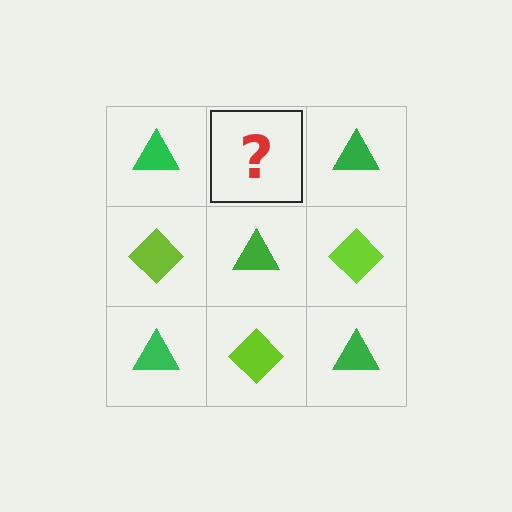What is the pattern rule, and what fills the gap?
The rule is that it alternates green triangle and lime diamond in a checkerboard pattern. The gap should be filled with a lime diamond.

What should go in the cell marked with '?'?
The missing cell should contain a lime diamond.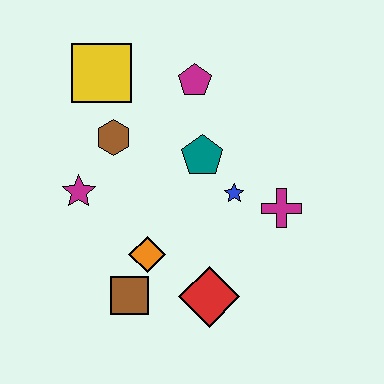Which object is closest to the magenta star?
The brown hexagon is closest to the magenta star.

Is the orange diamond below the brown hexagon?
Yes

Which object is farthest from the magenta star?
The magenta cross is farthest from the magenta star.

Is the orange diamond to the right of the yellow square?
Yes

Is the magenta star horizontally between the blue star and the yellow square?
No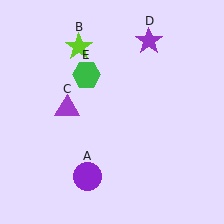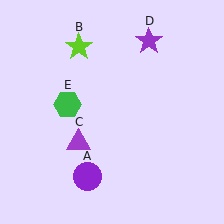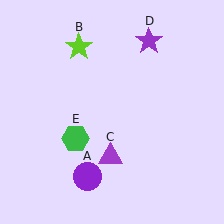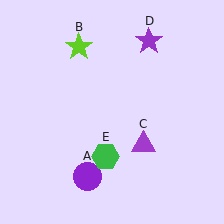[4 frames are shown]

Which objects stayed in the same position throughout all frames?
Purple circle (object A) and lime star (object B) and purple star (object D) remained stationary.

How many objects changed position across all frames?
2 objects changed position: purple triangle (object C), green hexagon (object E).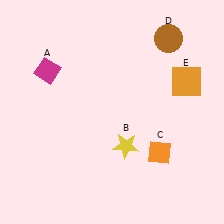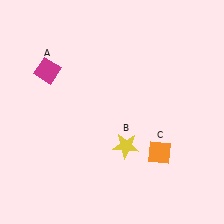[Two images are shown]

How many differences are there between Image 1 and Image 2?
There are 2 differences between the two images.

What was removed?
The orange square (E), the brown circle (D) were removed in Image 2.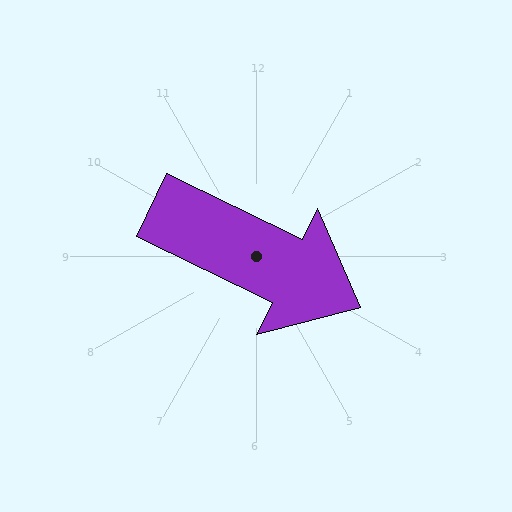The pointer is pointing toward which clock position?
Roughly 4 o'clock.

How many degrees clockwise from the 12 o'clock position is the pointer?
Approximately 116 degrees.